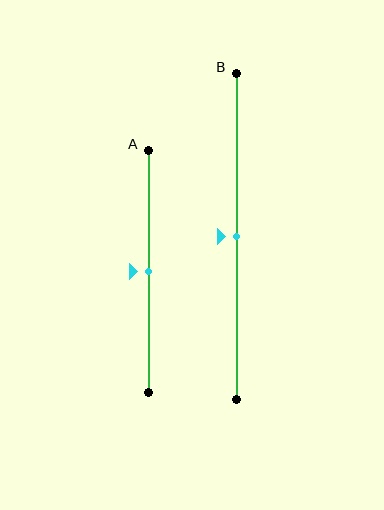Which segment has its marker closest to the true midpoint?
Segment A has its marker closest to the true midpoint.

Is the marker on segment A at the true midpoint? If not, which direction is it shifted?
Yes, the marker on segment A is at the true midpoint.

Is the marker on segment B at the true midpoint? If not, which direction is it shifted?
Yes, the marker on segment B is at the true midpoint.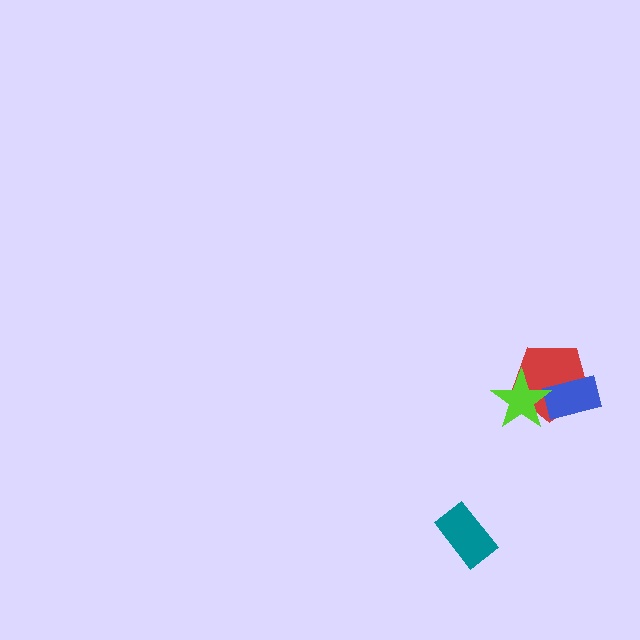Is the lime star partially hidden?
No, no other shape covers it.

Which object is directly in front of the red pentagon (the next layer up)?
The blue rectangle is directly in front of the red pentagon.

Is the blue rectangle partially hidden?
Yes, it is partially covered by another shape.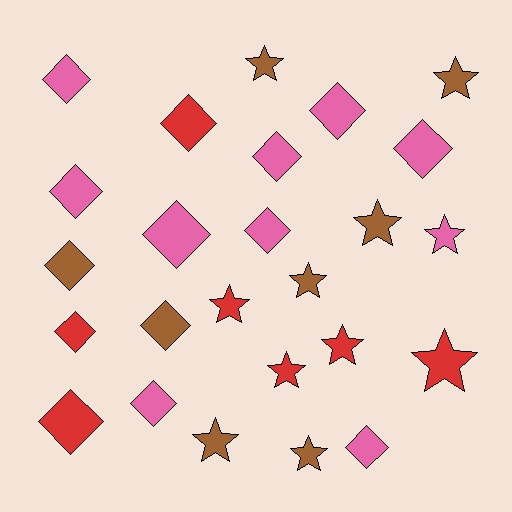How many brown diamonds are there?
There are 2 brown diamonds.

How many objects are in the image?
There are 25 objects.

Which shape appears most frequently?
Diamond, with 14 objects.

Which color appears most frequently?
Pink, with 10 objects.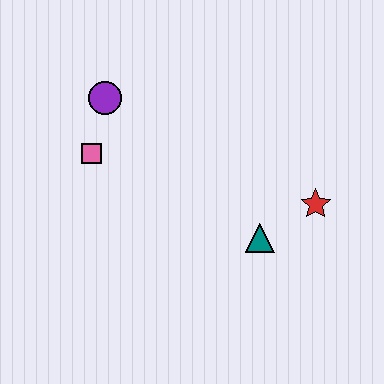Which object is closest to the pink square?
The purple circle is closest to the pink square.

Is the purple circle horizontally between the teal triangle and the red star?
No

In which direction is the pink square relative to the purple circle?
The pink square is below the purple circle.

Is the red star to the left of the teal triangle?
No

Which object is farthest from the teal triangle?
The purple circle is farthest from the teal triangle.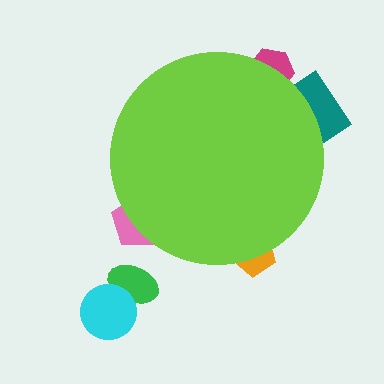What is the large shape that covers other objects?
A lime circle.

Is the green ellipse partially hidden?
No, the green ellipse is fully visible.